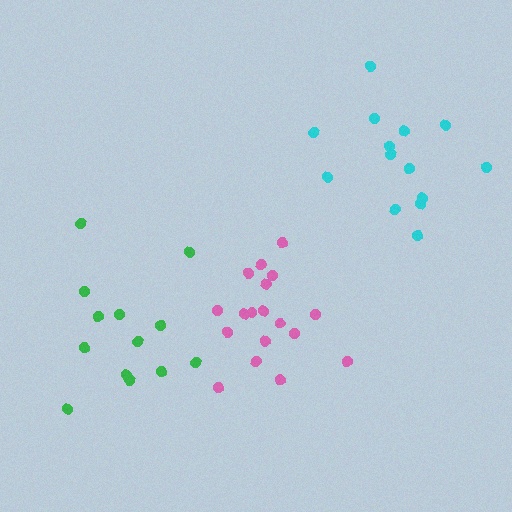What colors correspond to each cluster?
The clusters are colored: pink, cyan, green.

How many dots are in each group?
Group 1: 18 dots, Group 2: 14 dots, Group 3: 13 dots (45 total).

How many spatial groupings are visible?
There are 3 spatial groupings.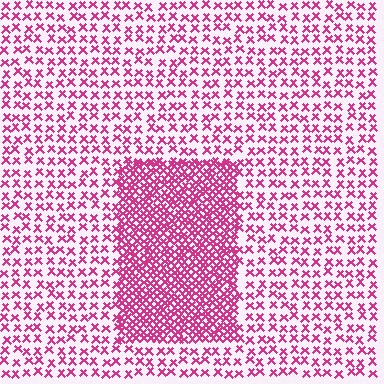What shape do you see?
I see a rectangle.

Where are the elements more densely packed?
The elements are more densely packed inside the rectangle boundary.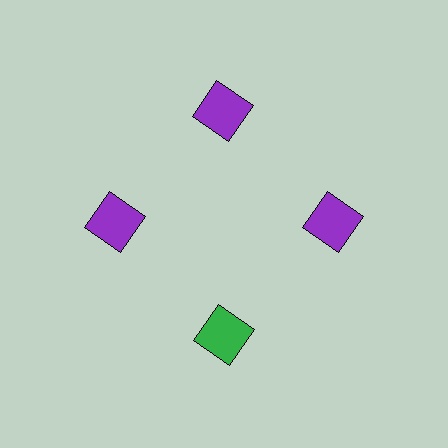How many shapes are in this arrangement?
There are 4 shapes arranged in a ring pattern.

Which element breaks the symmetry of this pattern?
The green square at roughly the 6 o'clock position breaks the symmetry. All other shapes are purple squares.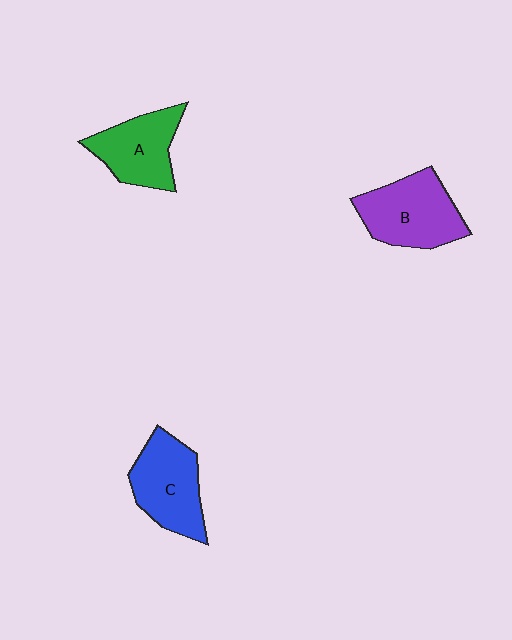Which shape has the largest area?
Shape B (purple).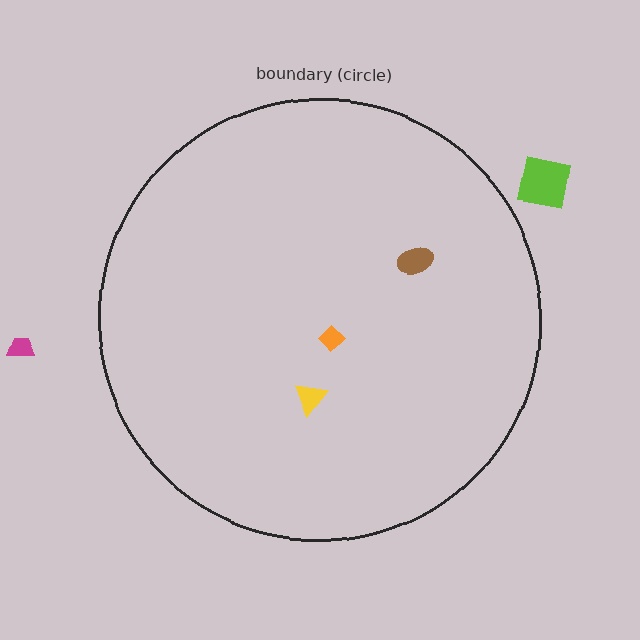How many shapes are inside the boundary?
3 inside, 2 outside.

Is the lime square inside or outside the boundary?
Outside.